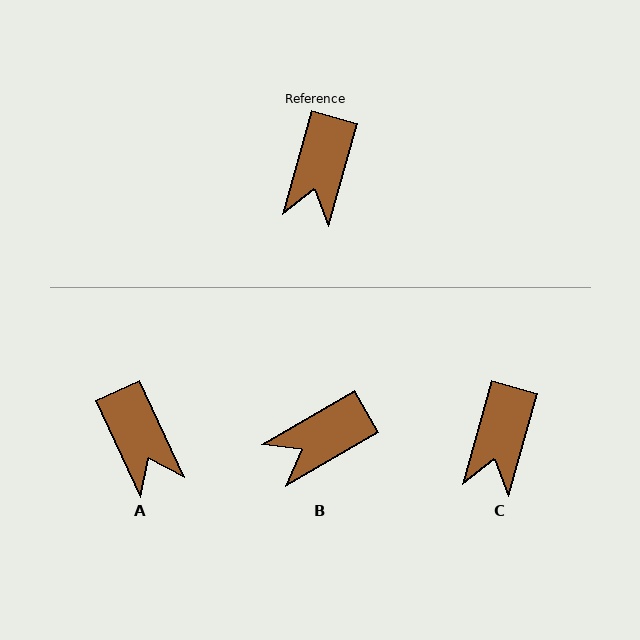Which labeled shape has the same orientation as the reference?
C.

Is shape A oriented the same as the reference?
No, it is off by about 40 degrees.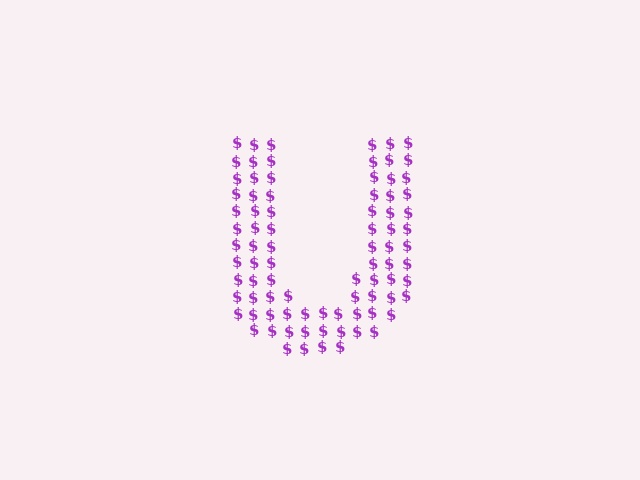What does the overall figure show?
The overall figure shows the letter U.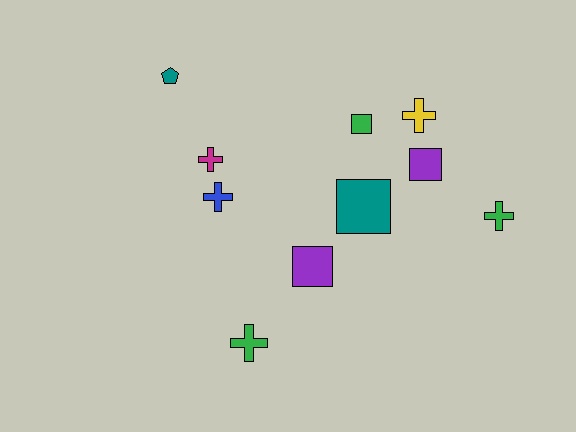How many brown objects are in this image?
There are no brown objects.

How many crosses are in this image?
There are 5 crosses.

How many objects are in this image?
There are 10 objects.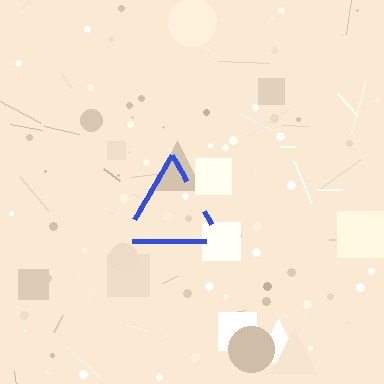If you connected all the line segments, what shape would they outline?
They would outline a triangle.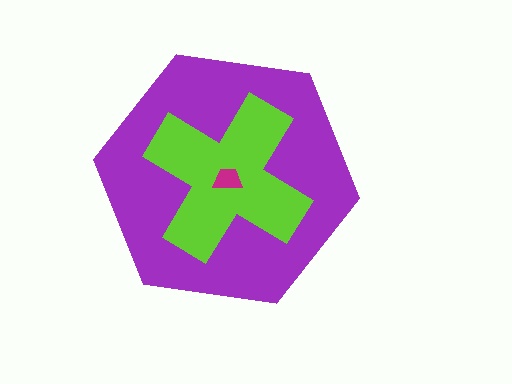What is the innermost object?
The magenta trapezoid.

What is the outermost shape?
The purple hexagon.